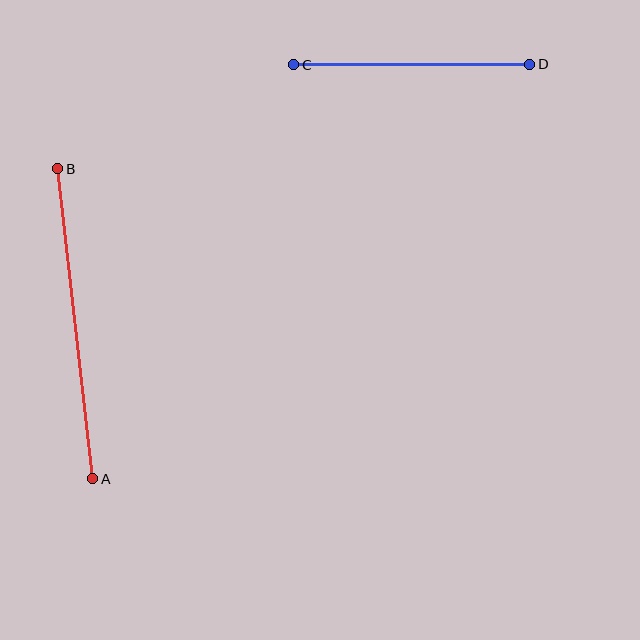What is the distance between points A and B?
The distance is approximately 312 pixels.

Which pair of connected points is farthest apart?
Points A and B are farthest apart.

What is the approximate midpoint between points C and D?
The midpoint is at approximately (412, 64) pixels.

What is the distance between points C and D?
The distance is approximately 236 pixels.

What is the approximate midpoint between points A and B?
The midpoint is at approximately (75, 324) pixels.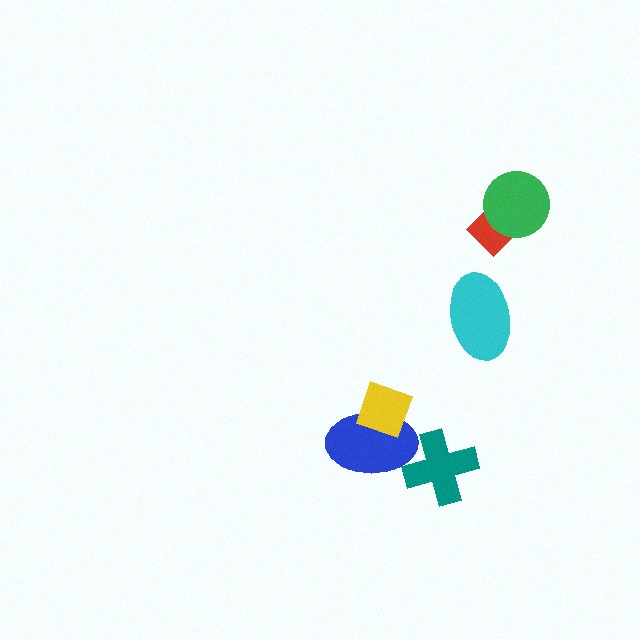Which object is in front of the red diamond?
The green circle is in front of the red diamond.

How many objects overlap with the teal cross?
1 object overlaps with the teal cross.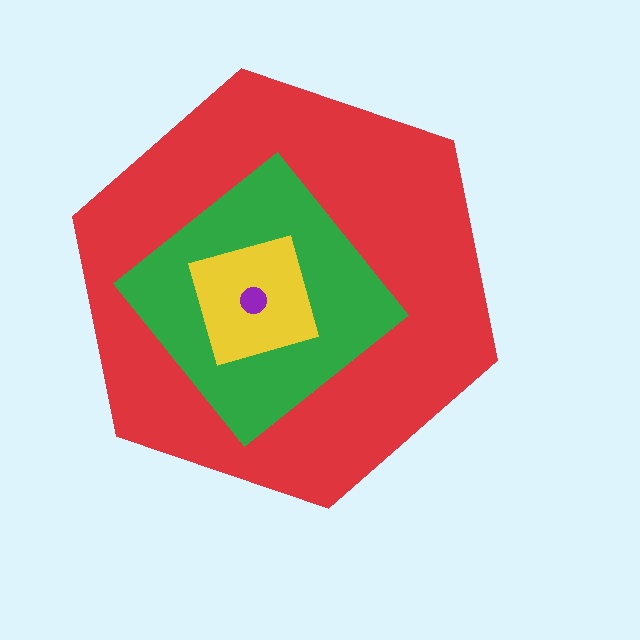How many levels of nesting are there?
4.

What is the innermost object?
The purple circle.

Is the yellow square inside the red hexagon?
Yes.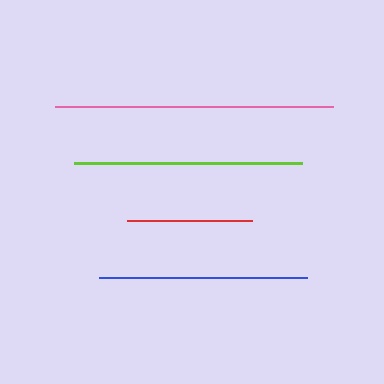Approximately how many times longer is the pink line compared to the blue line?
The pink line is approximately 1.3 times the length of the blue line.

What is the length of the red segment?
The red segment is approximately 125 pixels long.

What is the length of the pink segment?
The pink segment is approximately 278 pixels long.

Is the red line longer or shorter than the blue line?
The blue line is longer than the red line.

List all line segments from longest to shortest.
From longest to shortest: pink, lime, blue, red.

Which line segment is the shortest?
The red line is the shortest at approximately 125 pixels.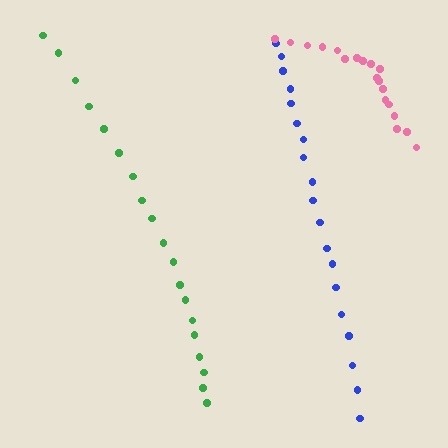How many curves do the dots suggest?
There are 3 distinct paths.